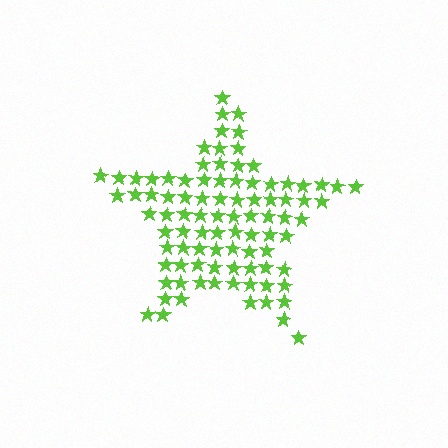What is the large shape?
The large shape is a star.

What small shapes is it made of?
It is made of small stars.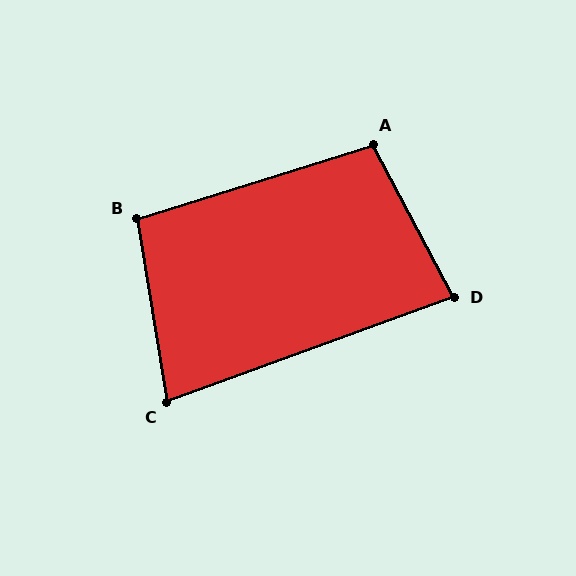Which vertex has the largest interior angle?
A, at approximately 101 degrees.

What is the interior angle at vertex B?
Approximately 98 degrees (obtuse).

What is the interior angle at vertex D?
Approximately 82 degrees (acute).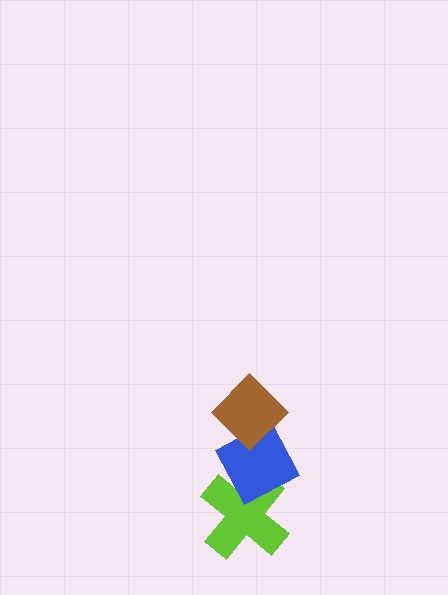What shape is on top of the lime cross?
The blue diamond is on top of the lime cross.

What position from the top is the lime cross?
The lime cross is 3rd from the top.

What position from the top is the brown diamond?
The brown diamond is 1st from the top.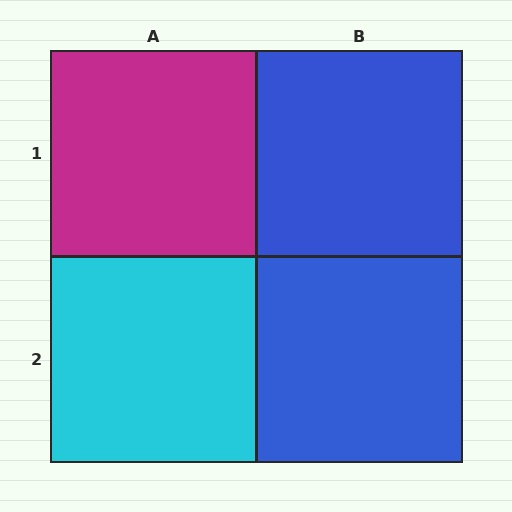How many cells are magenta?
1 cell is magenta.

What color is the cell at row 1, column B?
Blue.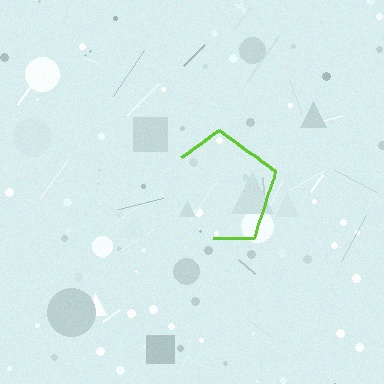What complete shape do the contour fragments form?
The contour fragments form a pentagon.